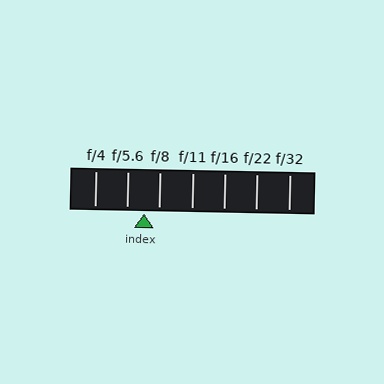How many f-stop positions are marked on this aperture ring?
There are 7 f-stop positions marked.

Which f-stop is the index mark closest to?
The index mark is closest to f/8.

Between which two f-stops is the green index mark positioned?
The index mark is between f/5.6 and f/8.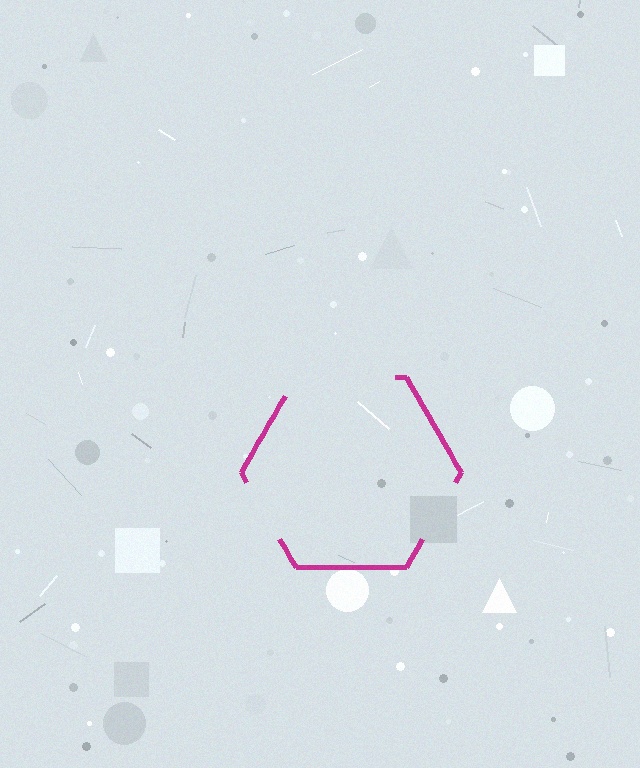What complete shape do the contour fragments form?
The contour fragments form a hexagon.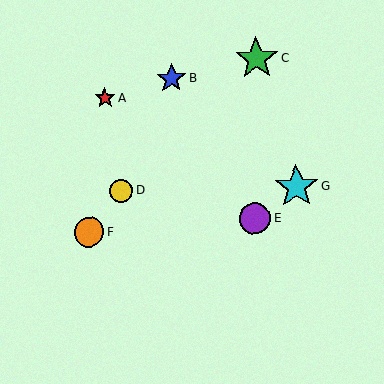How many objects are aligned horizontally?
2 objects (D, G) are aligned horizontally.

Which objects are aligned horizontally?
Objects D, G are aligned horizontally.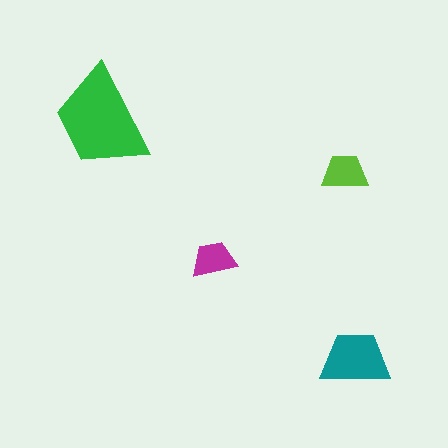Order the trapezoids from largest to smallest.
the green one, the teal one, the lime one, the magenta one.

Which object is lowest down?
The teal trapezoid is bottommost.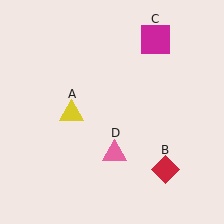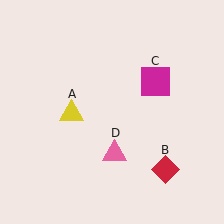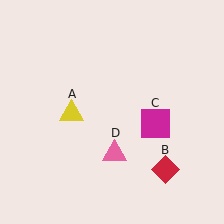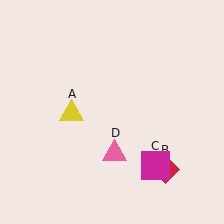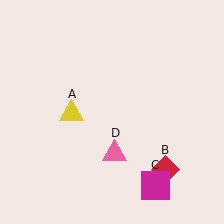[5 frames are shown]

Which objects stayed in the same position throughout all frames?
Yellow triangle (object A) and red diamond (object B) and pink triangle (object D) remained stationary.